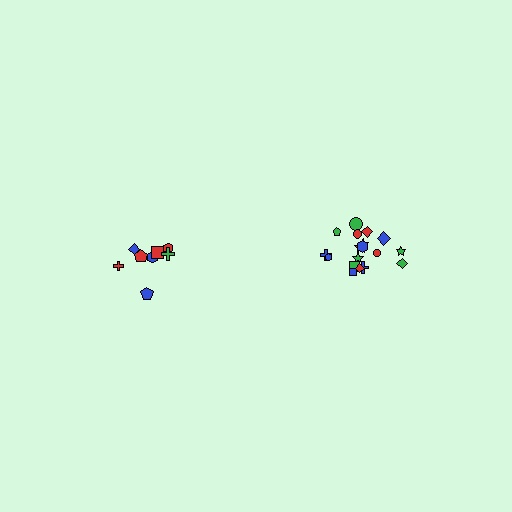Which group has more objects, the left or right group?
The right group.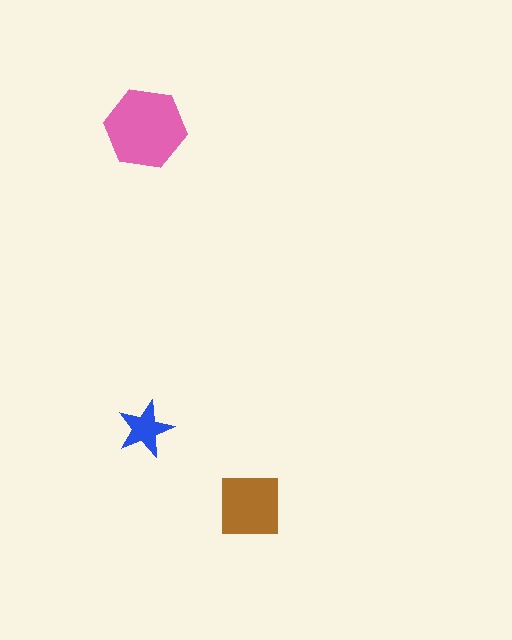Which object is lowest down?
The brown square is bottommost.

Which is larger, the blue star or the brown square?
The brown square.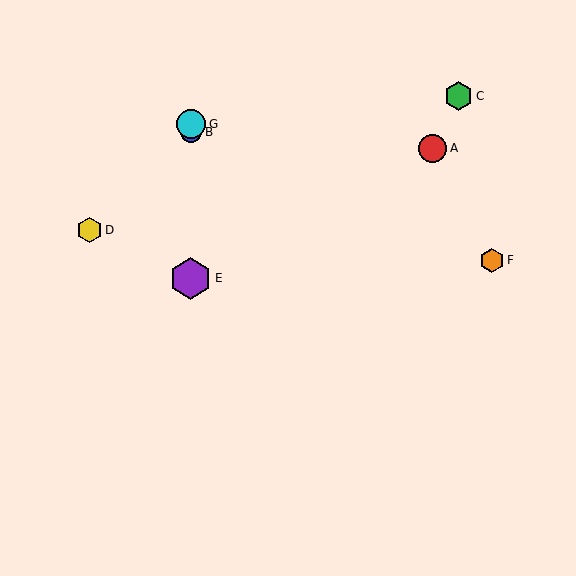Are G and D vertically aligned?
No, G is at x≈191 and D is at x≈89.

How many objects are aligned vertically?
3 objects (B, E, G) are aligned vertically.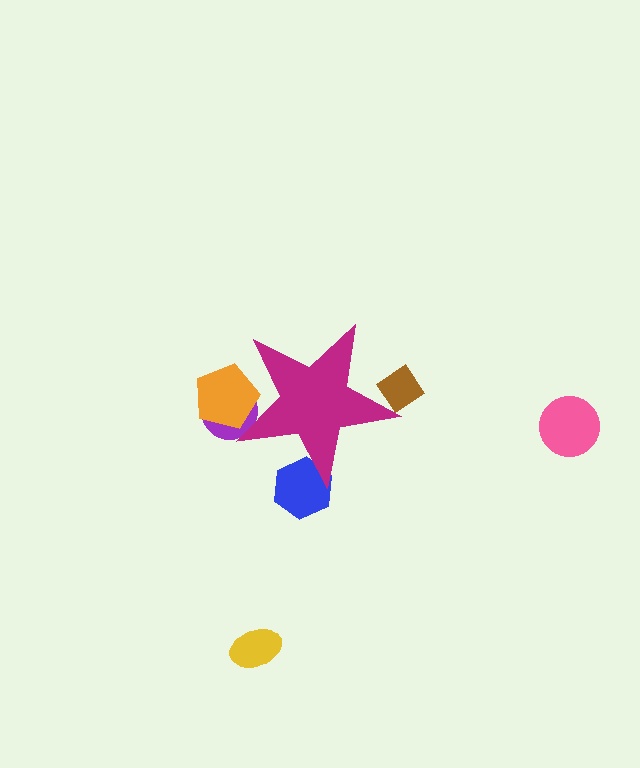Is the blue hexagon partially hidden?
Yes, the blue hexagon is partially hidden behind the magenta star.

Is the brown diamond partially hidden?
Yes, the brown diamond is partially hidden behind the magenta star.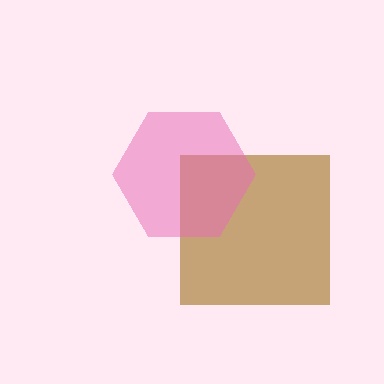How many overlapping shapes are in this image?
There are 2 overlapping shapes in the image.